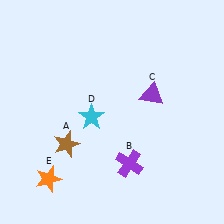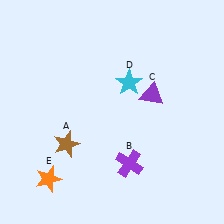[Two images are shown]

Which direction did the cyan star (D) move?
The cyan star (D) moved right.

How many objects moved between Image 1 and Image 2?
1 object moved between the two images.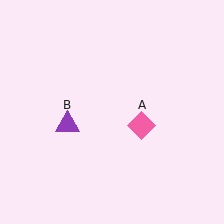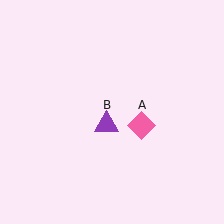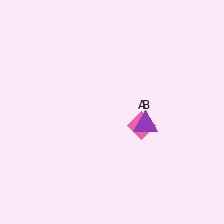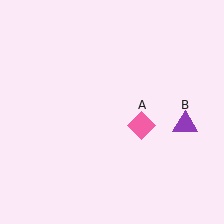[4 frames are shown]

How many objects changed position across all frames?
1 object changed position: purple triangle (object B).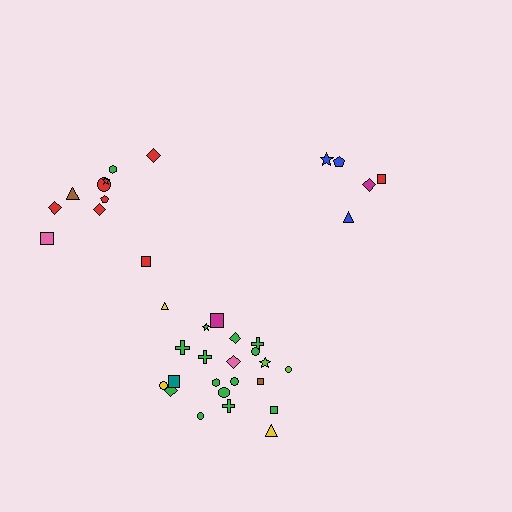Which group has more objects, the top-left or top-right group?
The top-left group.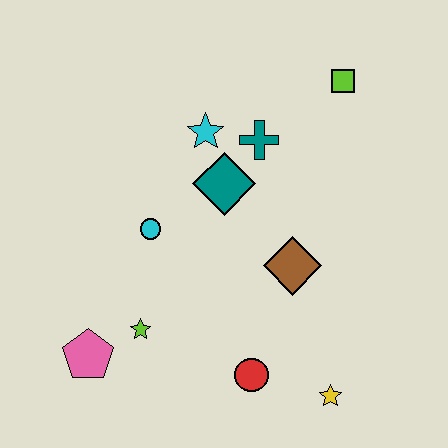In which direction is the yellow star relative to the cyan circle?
The yellow star is to the right of the cyan circle.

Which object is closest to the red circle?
The yellow star is closest to the red circle.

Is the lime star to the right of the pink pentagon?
Yes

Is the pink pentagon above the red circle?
Yes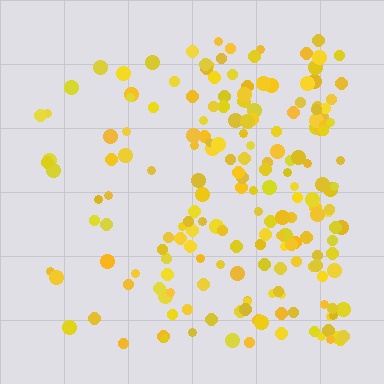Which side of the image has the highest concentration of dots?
The right.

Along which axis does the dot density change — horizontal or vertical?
Horizontal.